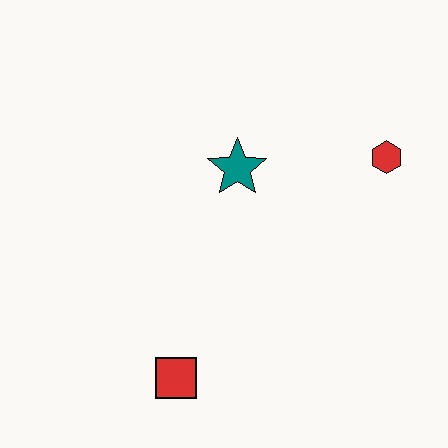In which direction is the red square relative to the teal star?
The red square is below the teal star.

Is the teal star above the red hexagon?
No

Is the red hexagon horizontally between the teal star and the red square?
No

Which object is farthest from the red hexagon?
The red square is farthest from the red hexagon.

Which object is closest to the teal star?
The red hexagon is closest to the teal star.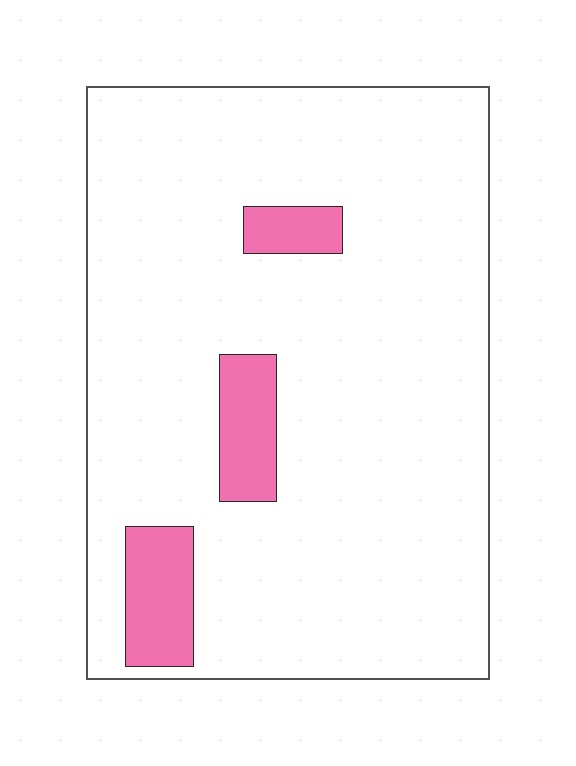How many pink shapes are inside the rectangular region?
3.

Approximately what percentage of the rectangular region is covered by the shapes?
Approximately 10%.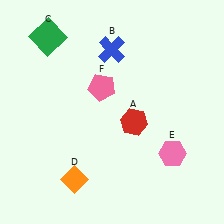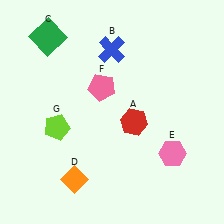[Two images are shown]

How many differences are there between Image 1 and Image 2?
There is 1 difference between the two images.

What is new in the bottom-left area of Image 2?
A lime pentagon (G) was added in the bottom-left area of Image 2.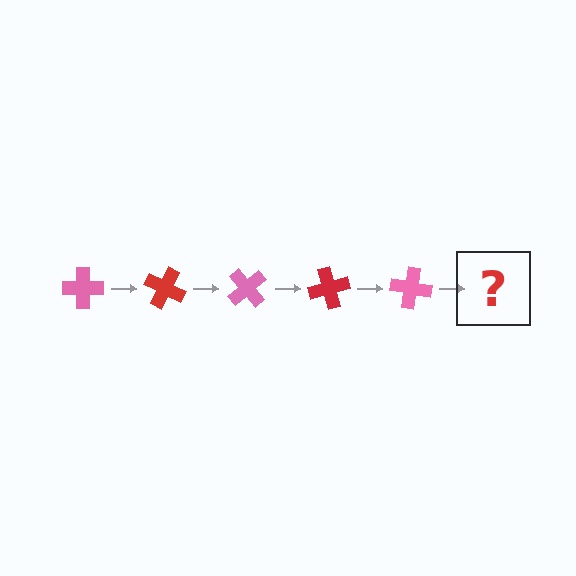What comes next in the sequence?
The next element should be a red cross, rotated 125 degrees from the start.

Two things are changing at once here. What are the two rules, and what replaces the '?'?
The two rules are that it rotates 25 degrees each step and the color cycles through pink and red. The '?' should be a red cross, rotated 125 degrees from the start.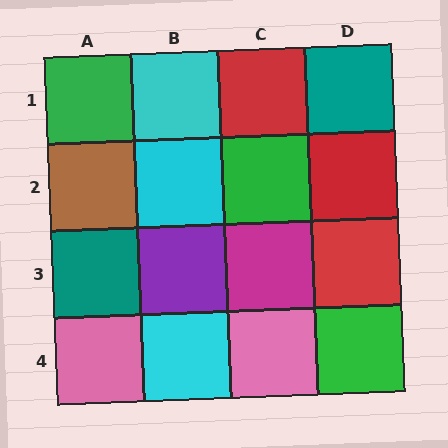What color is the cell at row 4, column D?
Green.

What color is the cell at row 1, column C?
Red.